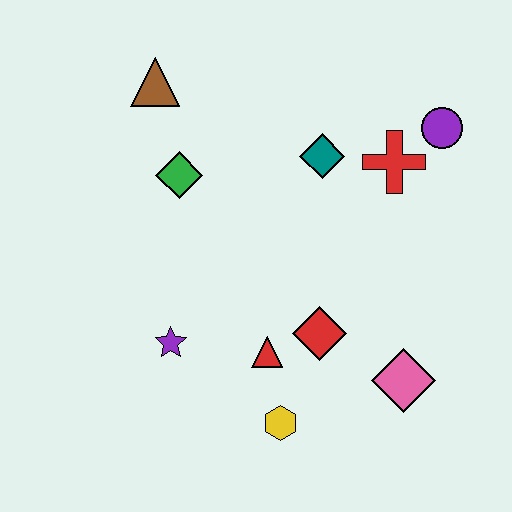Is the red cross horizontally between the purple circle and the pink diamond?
No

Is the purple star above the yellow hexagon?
Yes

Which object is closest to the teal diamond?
The red cross is closest to the teal diamond.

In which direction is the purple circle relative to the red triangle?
The purple circle is above the red triangle.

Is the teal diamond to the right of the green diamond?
Yes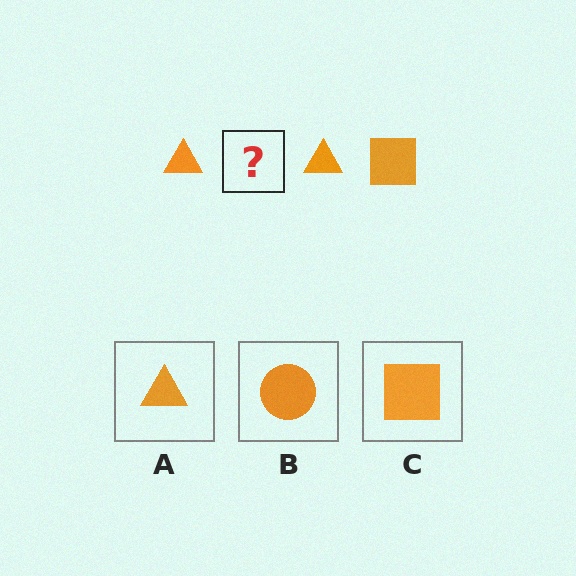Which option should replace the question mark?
Option C.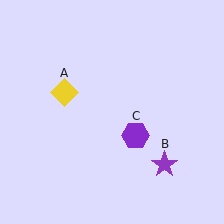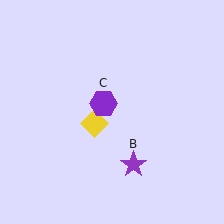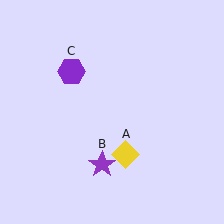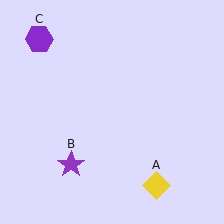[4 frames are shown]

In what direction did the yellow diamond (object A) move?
The yellow diamond (object A) moved down and to the right.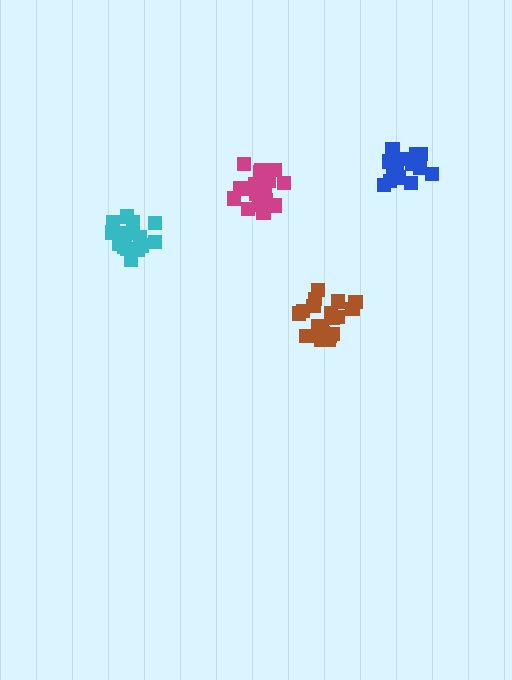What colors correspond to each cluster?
The clusters are colored: magenta, cyan, brown, blue.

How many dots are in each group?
Group 1: 20 dots, Group 2: 16 dots, Group 3: 20 dots, Group 4: 15 dots (71 total).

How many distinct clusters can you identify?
There are 4 distinct clusters.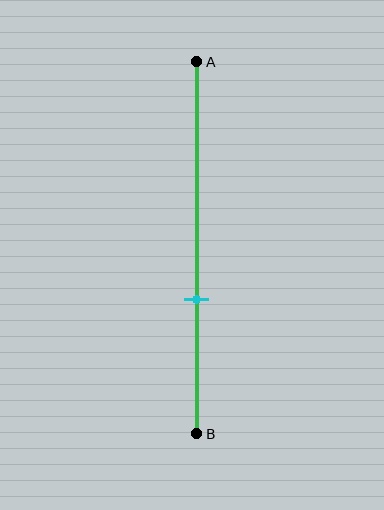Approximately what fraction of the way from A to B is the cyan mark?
The cyan mark is approximately 65% of the way from A to B.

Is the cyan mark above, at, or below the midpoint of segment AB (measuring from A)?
The cyan mark is below the midpoint of segment AB.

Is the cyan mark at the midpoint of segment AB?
No, the mark is at about 65% from A, not at the 50% midpoint.